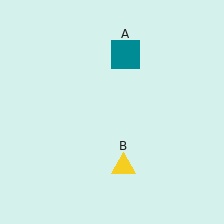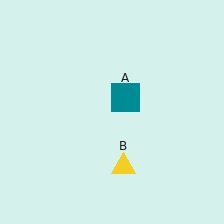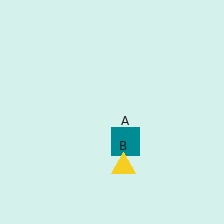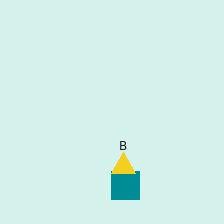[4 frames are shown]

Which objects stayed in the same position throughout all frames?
Yellow triangle (object B) remained stationary.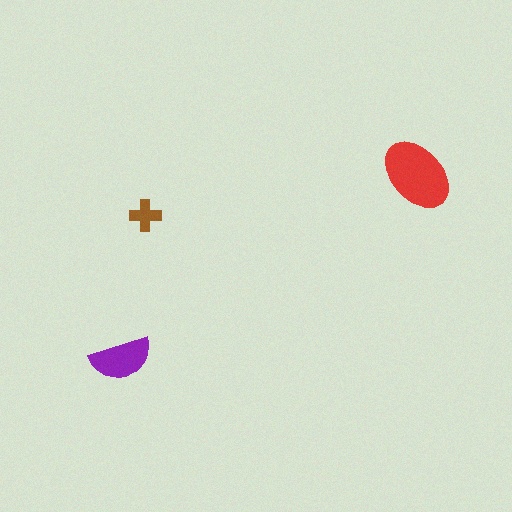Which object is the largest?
The red ellipse.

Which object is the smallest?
The brown cross.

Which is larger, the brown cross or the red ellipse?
The red ellipse.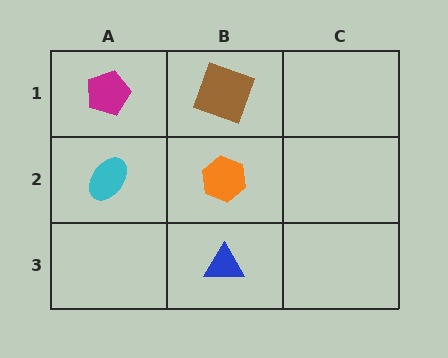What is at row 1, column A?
A magenta pentagon.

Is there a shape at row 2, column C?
No, that cell is empty.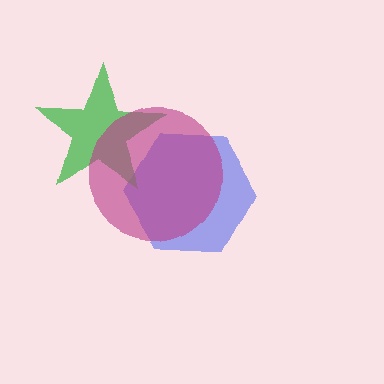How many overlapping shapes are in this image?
There are 3 overlapping shapes in the image.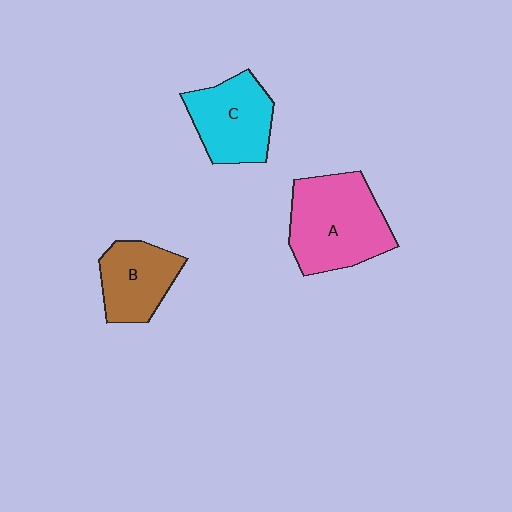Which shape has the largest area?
Shape A (pink).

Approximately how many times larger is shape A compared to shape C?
Approximately 1.4 times.